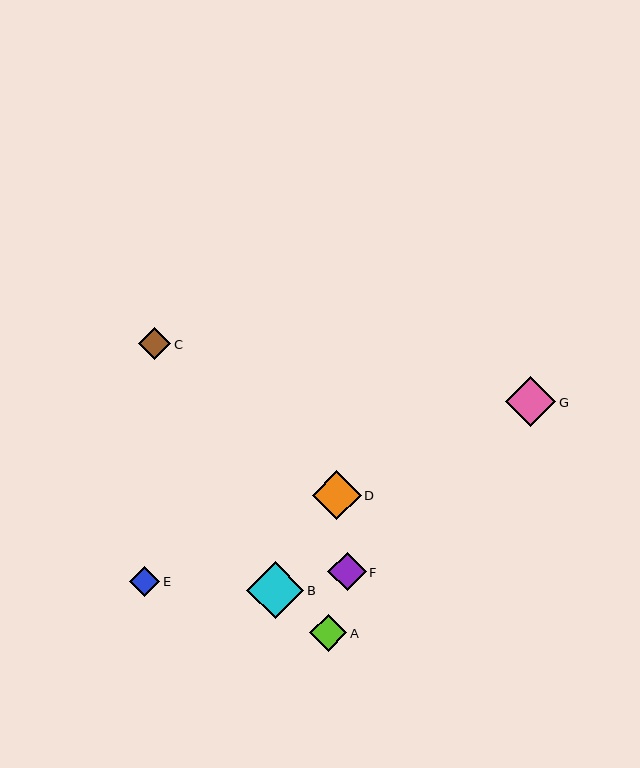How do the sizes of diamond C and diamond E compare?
Diamond C and diamond E are approximately the same size.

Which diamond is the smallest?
Diamond E is the smallest with a size of approximately 30 pixels.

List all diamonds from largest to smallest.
From largest to smallest: B, G, D, F, A, C, E.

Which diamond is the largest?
Diamond B is the largest with a size of approximately 57 pixels.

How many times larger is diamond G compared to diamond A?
Diamond G is approximately 1.4 times the size of diamond A.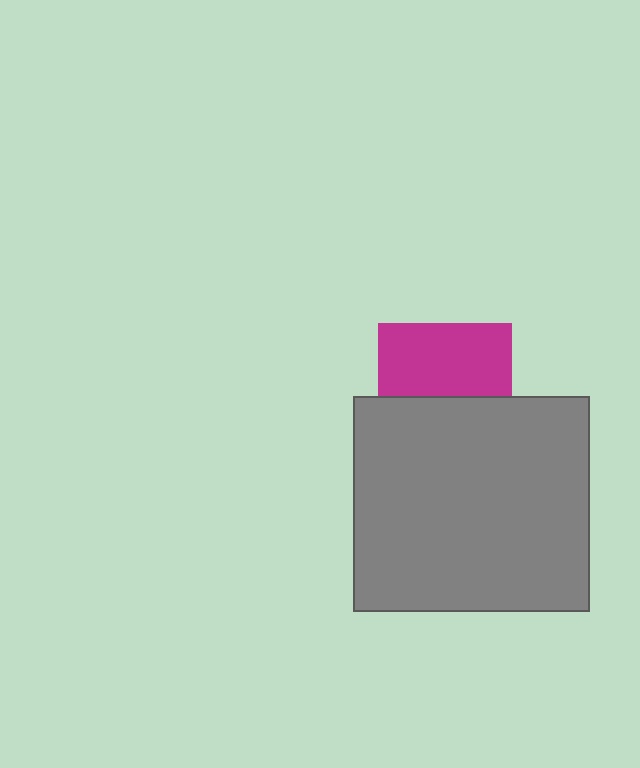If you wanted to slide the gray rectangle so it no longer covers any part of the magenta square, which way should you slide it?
Slide it down — that is the most direct way to separate the two shapes.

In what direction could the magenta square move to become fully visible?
The magenta square could move up. That would shift it out from behind the gray rectangle entirely.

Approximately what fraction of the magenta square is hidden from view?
Roughly 46% of the magenta square is hidden behind the gray rectangle.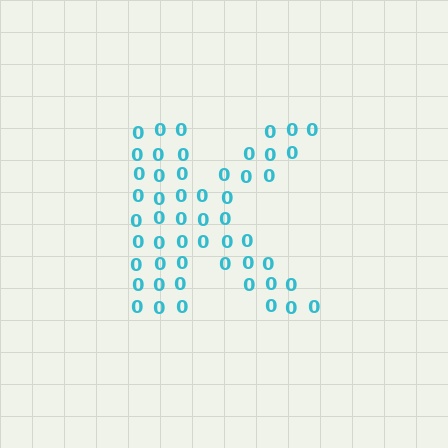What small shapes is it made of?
It is made of small digit 0's.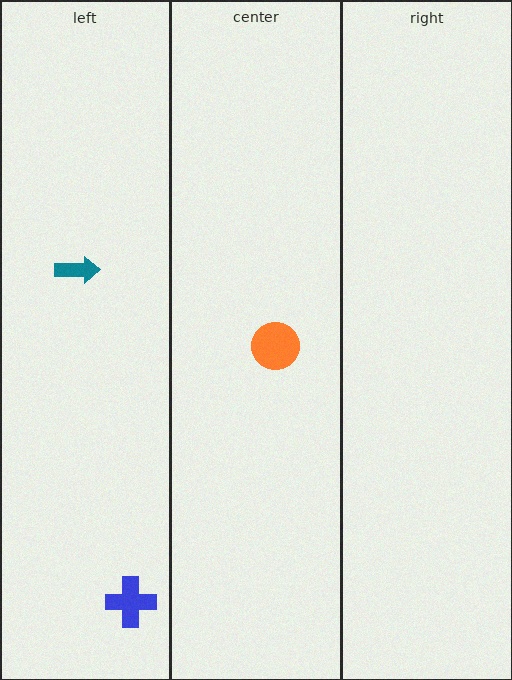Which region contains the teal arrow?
The left region.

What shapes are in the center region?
The orange circle.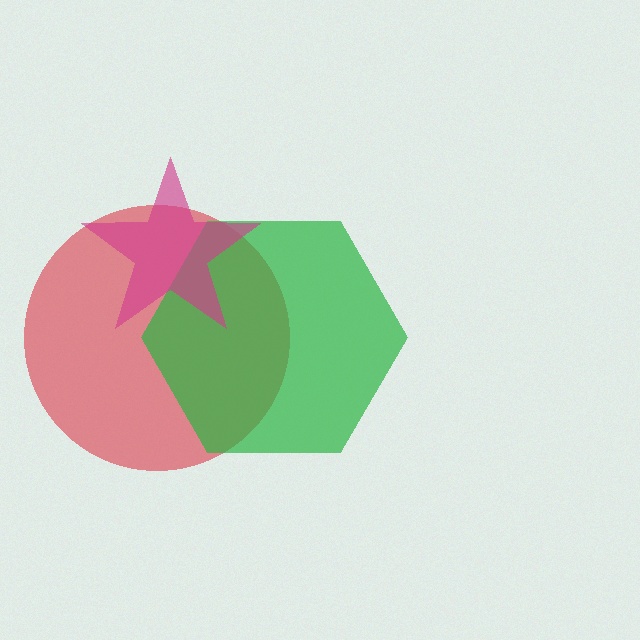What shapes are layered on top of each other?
The layered shapes are: a red circle, a green hexagon, a magenta star.